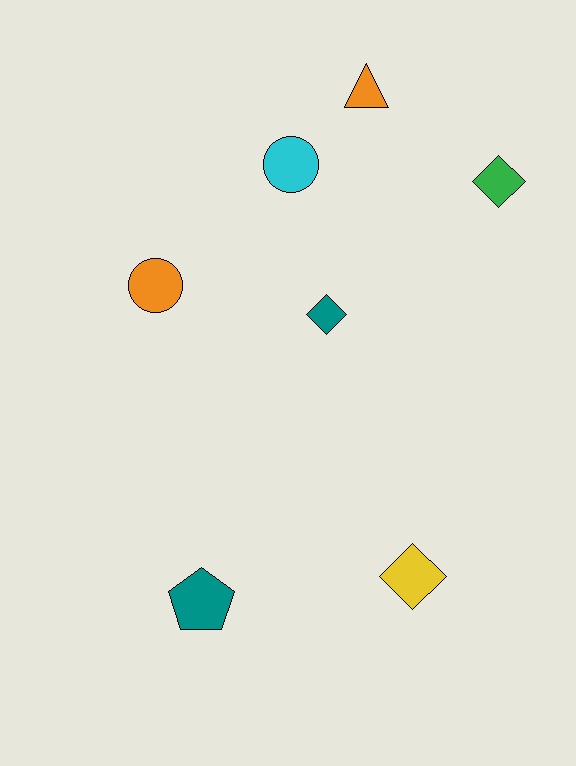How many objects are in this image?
There are 7 objects.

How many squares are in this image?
There are no squares.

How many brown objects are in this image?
There are no brown objects.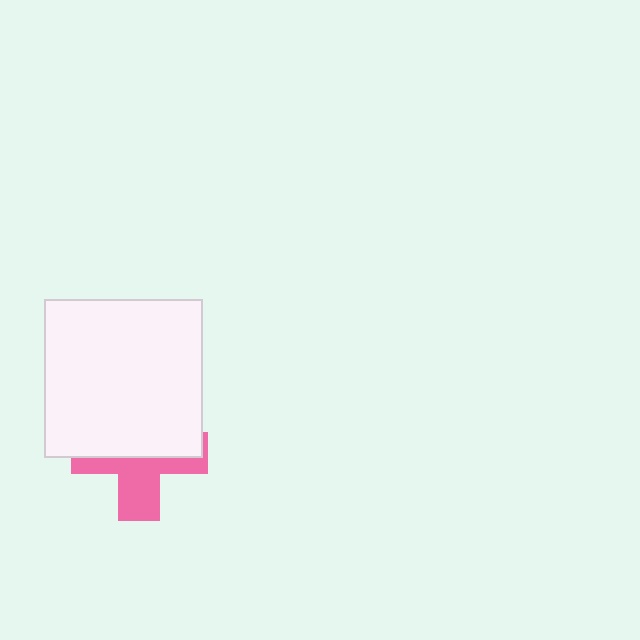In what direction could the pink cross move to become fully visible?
The pink cross could move down. That would shift it out from behind the white square entirely.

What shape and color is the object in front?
The object in front is a white square.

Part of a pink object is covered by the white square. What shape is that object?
It is a cross.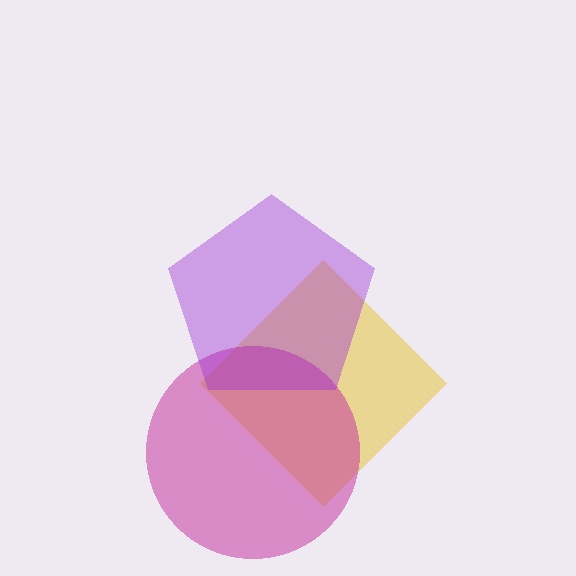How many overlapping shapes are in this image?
There are 3 overlapping shapes in the image.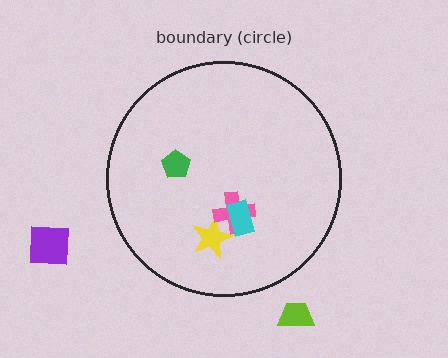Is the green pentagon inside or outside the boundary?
Inside.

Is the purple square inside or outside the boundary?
Outside.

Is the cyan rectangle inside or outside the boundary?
Inside.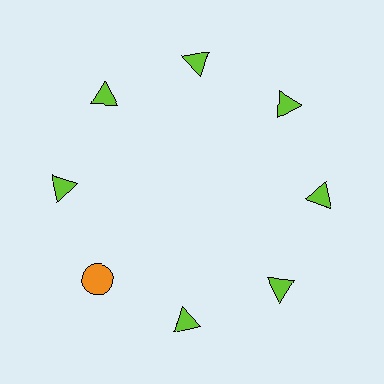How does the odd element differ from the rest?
It differs in both color (orange instead of lime) and shape (circle instead of triangle).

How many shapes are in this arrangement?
There are 8 shapes arranged in a ring pattern.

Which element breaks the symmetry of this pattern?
The orange circle at roughly the 8 o'clock position breaks the symmetry. All other shapes are lime triangles.